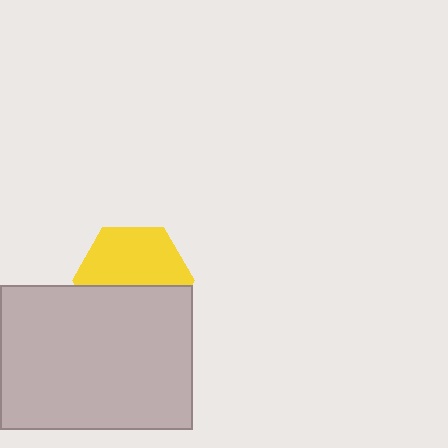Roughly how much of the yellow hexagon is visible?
About half of it is visible (roughly 56%).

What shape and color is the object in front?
The object in front is a light gray rectangle.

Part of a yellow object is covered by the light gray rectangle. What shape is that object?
It is a hexagon.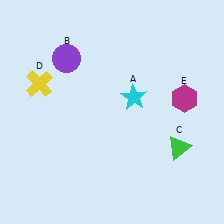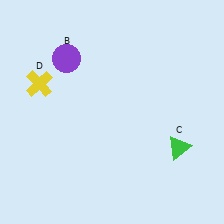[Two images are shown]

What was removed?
The cyan star (A), the magenta hexagon (E) were removed in Image 2.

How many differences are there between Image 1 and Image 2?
There are 2 differences between the two images.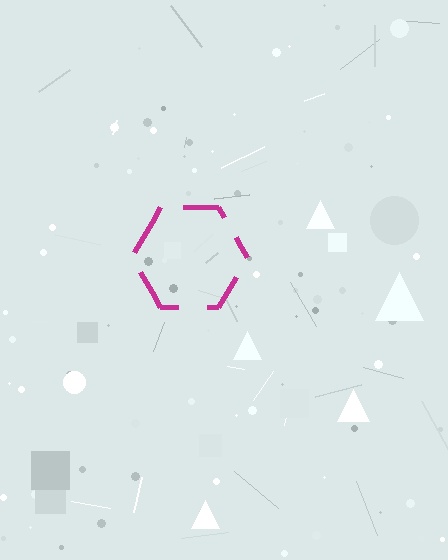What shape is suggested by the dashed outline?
The dashed outline suggests a hexagon.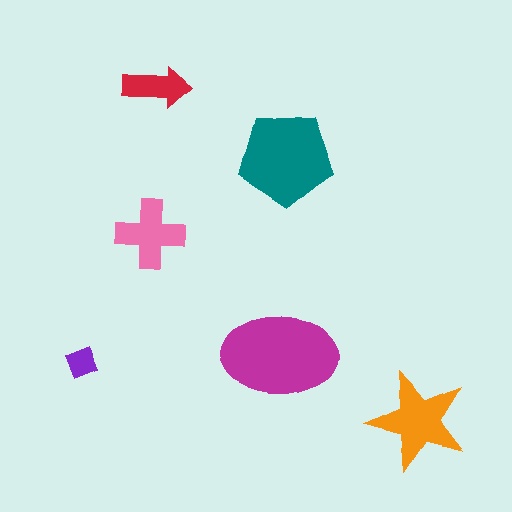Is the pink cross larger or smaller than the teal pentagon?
Smaller.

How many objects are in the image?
There are 6 objects in the image.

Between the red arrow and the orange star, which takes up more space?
The orange star.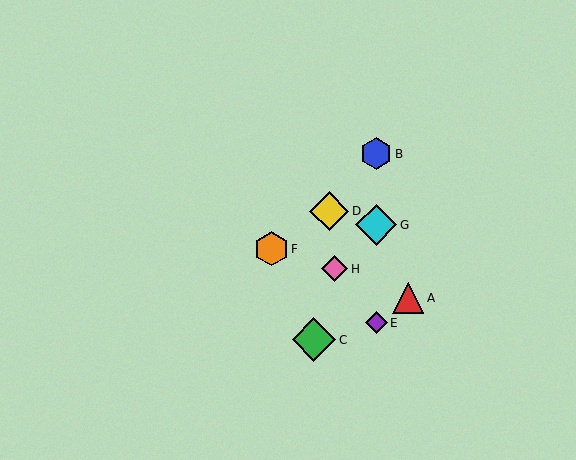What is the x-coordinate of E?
Object E is at x≈376.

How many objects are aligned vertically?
3 objects (B, E, G) are aligned vertically.